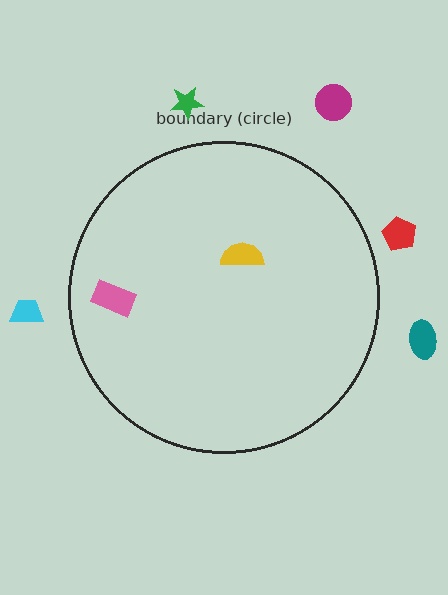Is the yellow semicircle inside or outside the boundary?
Inside.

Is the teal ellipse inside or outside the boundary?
Outside.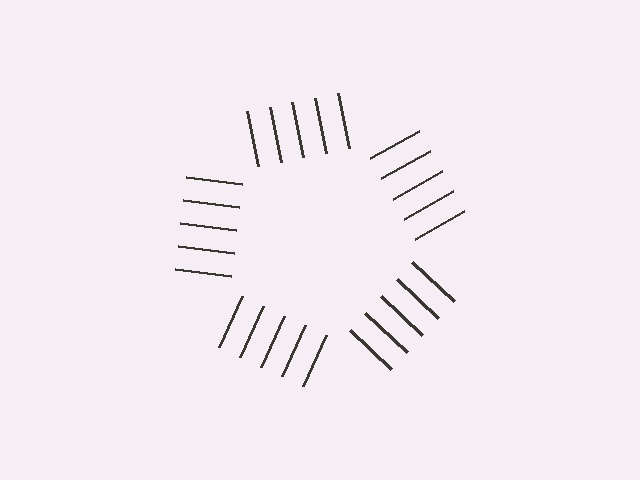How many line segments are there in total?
25 — 5 along each of the 5 edges.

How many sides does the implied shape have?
5 sides — the line-ends trace a pentagon.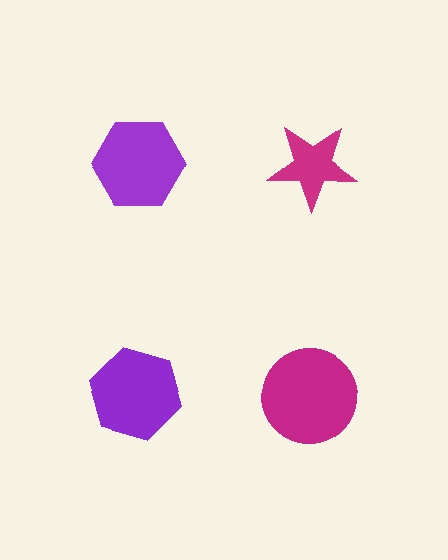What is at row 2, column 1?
A purple hexagon.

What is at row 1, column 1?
A purple hexagon.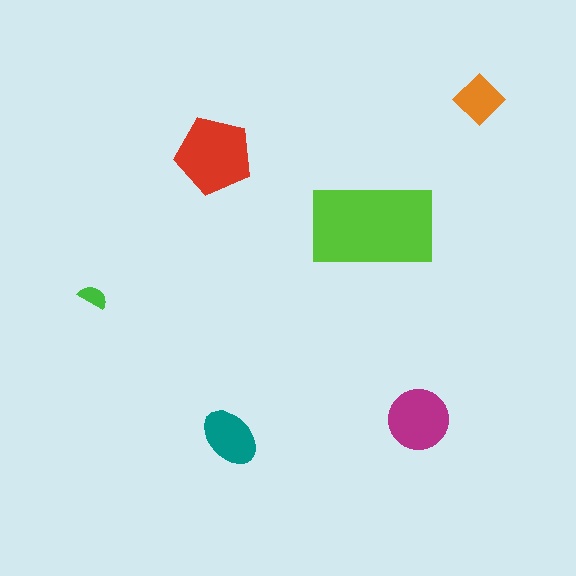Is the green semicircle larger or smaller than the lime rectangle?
Smaller.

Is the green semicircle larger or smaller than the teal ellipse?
Smaller.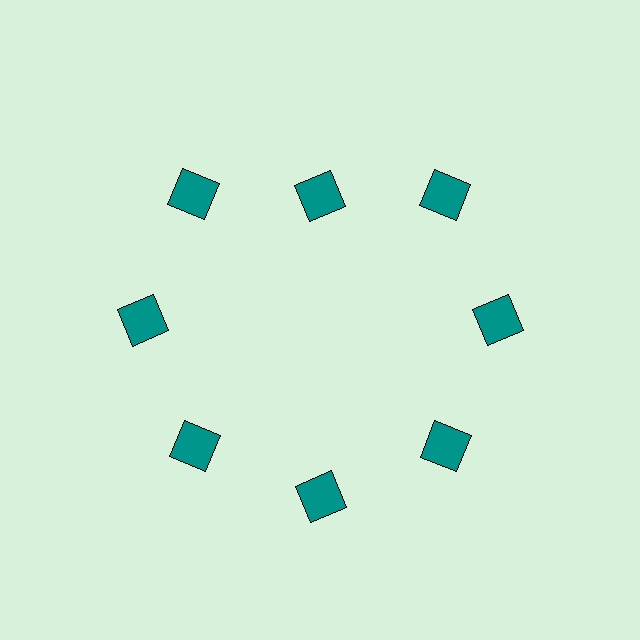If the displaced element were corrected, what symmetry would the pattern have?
It would have 8-fold rotational symmetry — the pattern would map onto itself every 45 degrees.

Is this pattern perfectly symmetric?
No. The 8 teal squares are arranged in a ring, but one element near the 12 o'clock position is pulled inward toward the center, breaking the 8-fold rotational symmetry.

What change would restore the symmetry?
The symmetry would be restored by moving it outward, back onto the ring so that all 8 squares sit at equal angles and equal distance from the center.